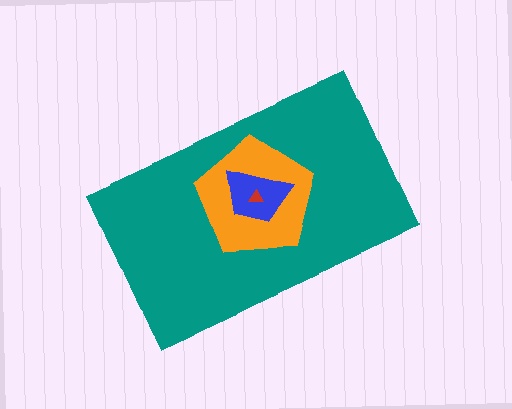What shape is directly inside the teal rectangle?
The orange pentagon.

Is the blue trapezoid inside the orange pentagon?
Yes.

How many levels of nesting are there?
4.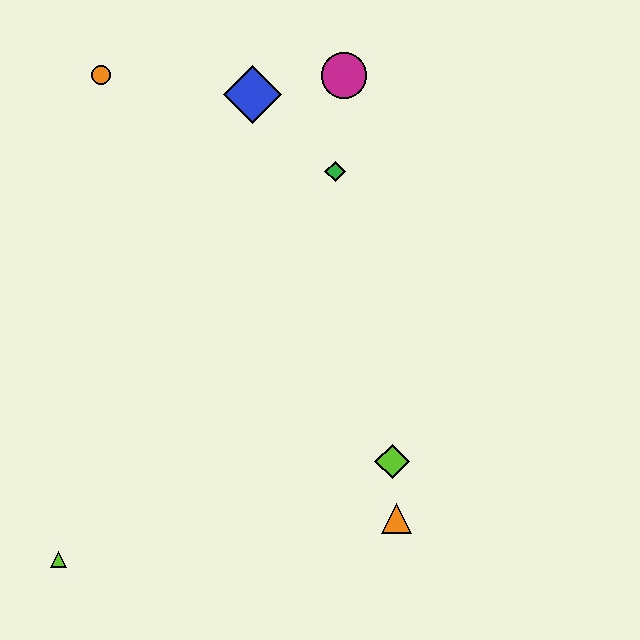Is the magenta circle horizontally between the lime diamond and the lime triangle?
Yes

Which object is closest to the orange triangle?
The lime diamond is closest to the orange triangle.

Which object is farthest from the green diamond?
The lime triangle is farthest from the green diamond.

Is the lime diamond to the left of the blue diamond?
No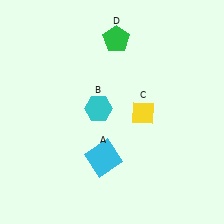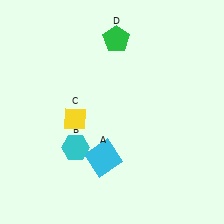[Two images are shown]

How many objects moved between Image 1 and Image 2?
2 objects moved between the two images.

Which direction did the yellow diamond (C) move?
The yellow diamond (C) moved left.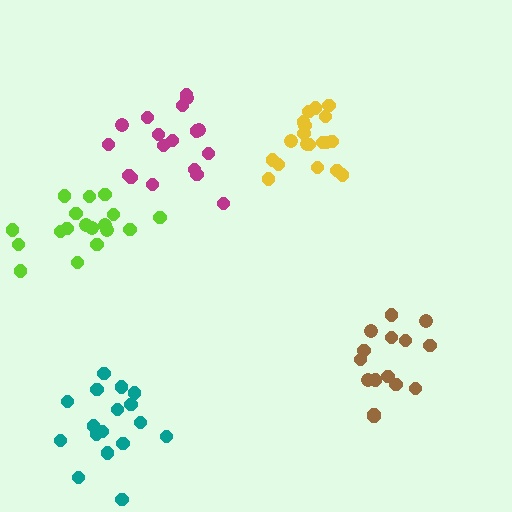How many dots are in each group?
Group 1: 18 dots, Group 2: 19 dots, Group 3: 17 dots, Group 4: 15 dots, Group 5: 18 dots (87 total).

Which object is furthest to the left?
The lime cluster is leftmost.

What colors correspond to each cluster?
The clusters are colored: lime, yellow, teal, brown, magenta.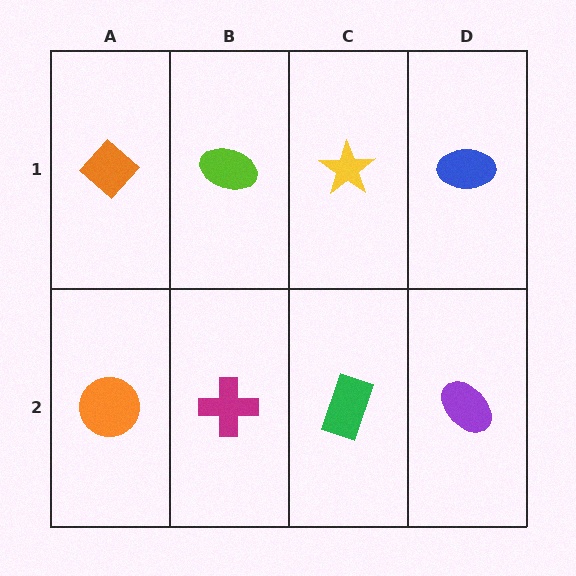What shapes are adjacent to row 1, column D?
A purple ellipse (row 2, column D), a yellow star (row 1, column C).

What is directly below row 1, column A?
An orange circle.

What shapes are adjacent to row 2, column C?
A yellow star (row 1, column C), a magenta cross (row 2, column B), a purple ellipse (row 2, column D).